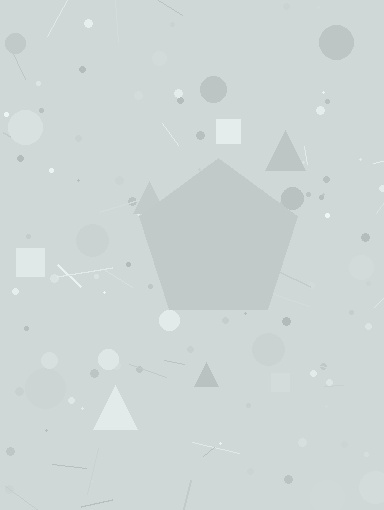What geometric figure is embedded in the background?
A pentagon is embedded in the background.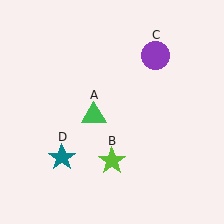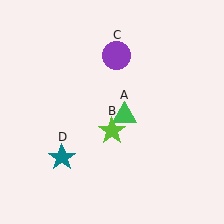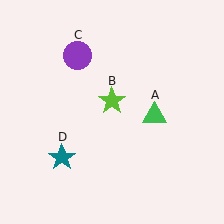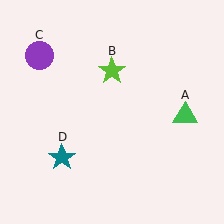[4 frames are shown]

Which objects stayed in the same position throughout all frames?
Teal star (object D) remained stationary.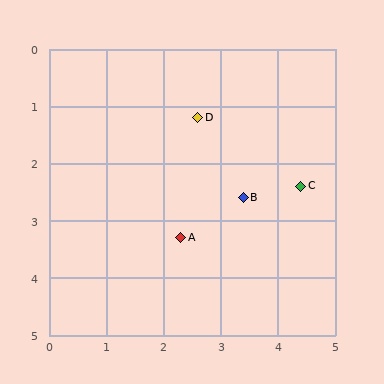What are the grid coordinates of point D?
Point D is at approximately (2.6, 1.2).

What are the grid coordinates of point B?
Point B is at approximately (3.4, 2.6).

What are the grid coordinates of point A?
Point A is at approximately (2.3, 3.3).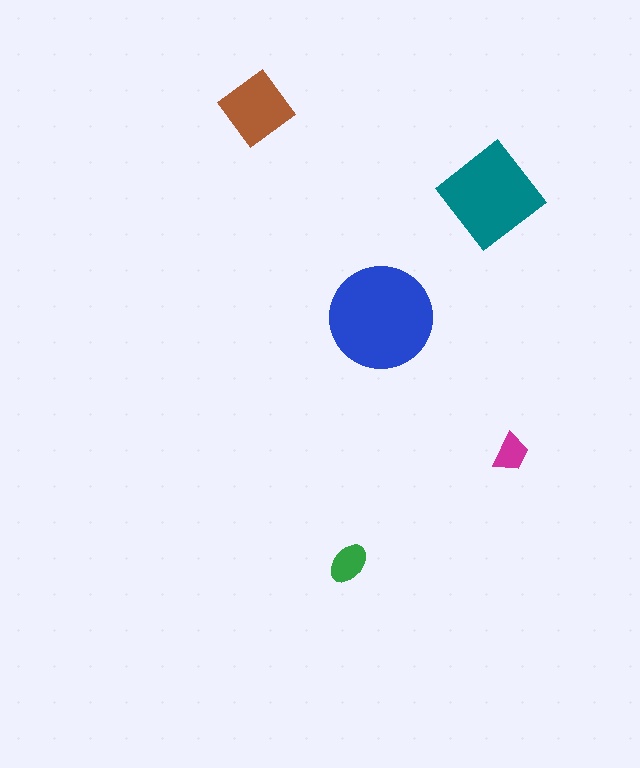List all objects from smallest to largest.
The magenta trapezoid, the green ellipse, the brown diamond, the teal diamond, the blue circle.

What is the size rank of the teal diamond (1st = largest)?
2nd.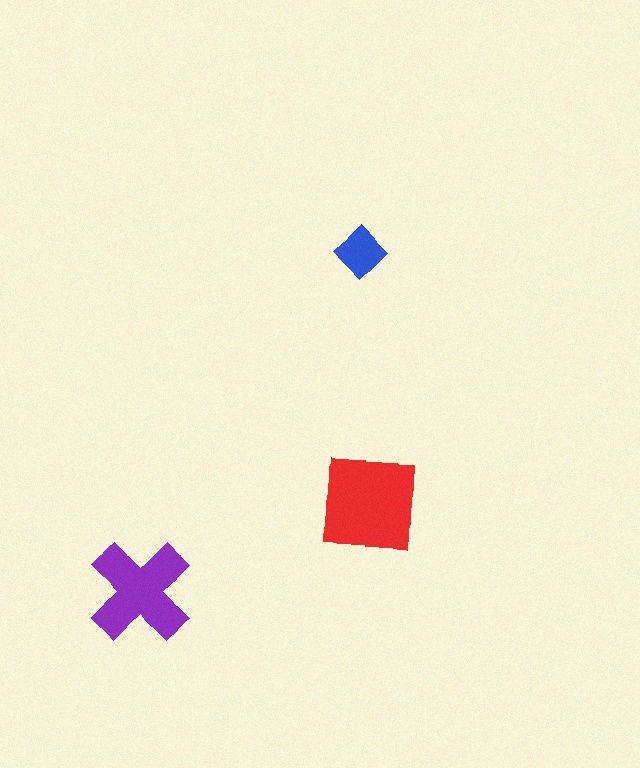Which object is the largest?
The red square.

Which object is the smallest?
The blue diamond.